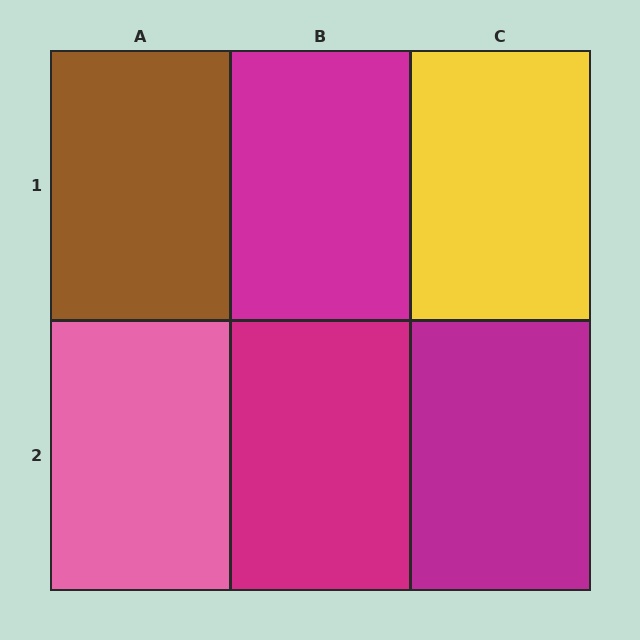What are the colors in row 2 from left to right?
Pink, magenta, magenta.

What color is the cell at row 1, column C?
Yellow.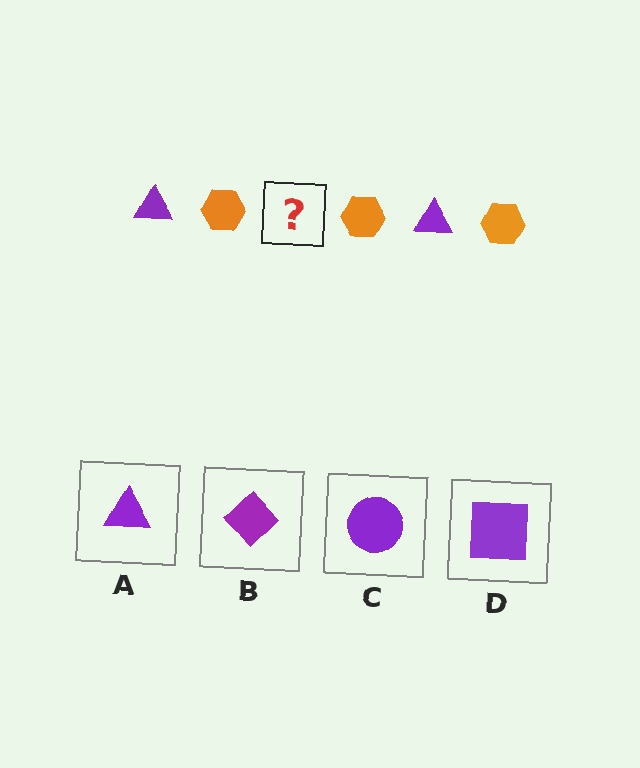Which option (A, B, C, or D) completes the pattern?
A.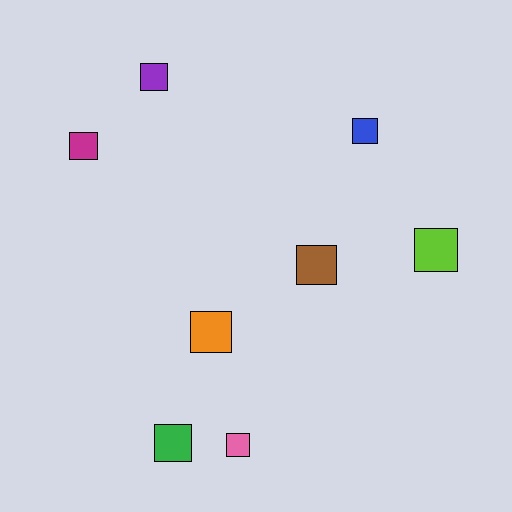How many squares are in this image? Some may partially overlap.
There are 8 squares.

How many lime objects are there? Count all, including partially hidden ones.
There is 1 lime object.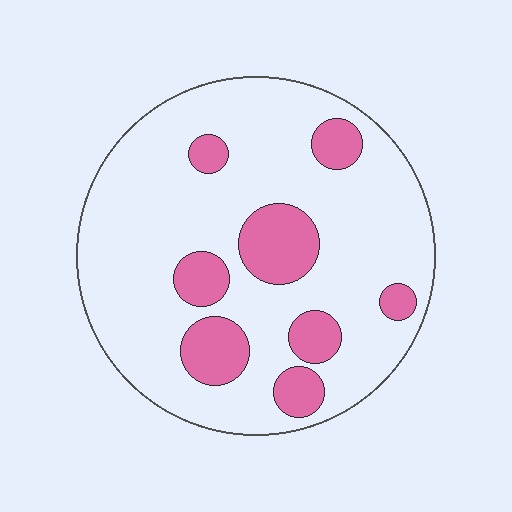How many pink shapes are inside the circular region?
8.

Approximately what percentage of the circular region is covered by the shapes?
Approximately 20%.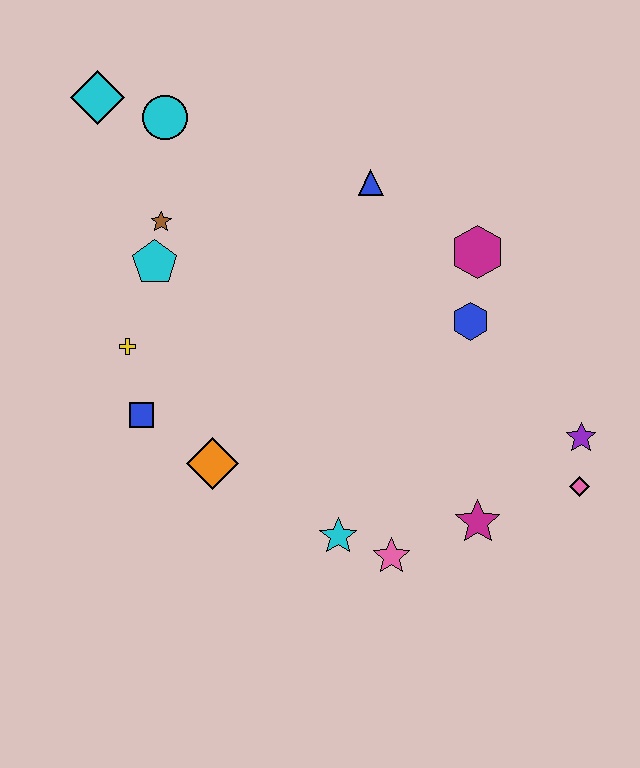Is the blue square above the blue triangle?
No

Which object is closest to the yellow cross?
The blue square is closest to the yellow cross.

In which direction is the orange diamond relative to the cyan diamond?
The orange diamond is below the cyan diamond.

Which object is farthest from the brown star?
The pink diamond is farthest from the brown star.